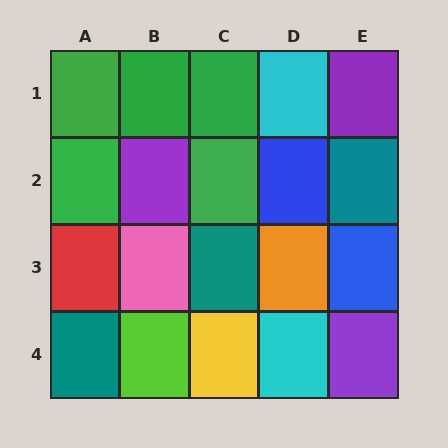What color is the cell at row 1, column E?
Purple.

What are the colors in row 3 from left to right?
Red, pink, teal, orange, blue.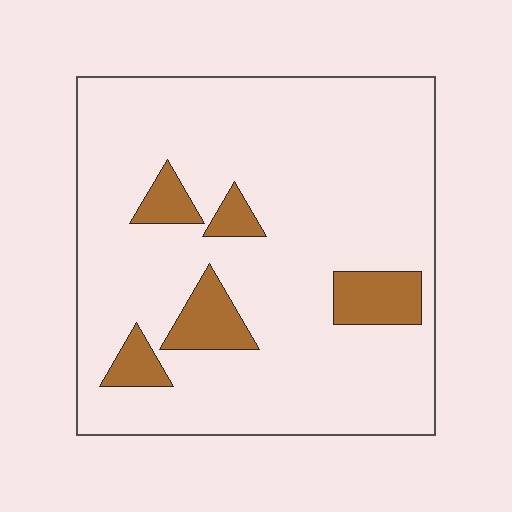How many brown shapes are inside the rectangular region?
5.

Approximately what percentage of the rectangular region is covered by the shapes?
Approximately 10%.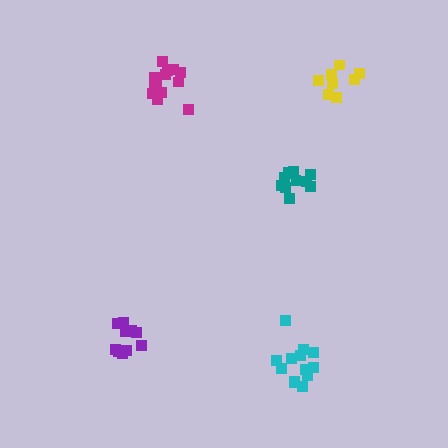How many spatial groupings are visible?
There are 5 spatial groupings.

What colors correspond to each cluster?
The clusters are colored: purple, yellow, magenta, teal, cyan.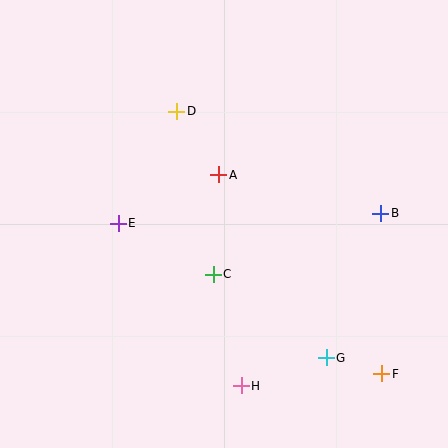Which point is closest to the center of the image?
Point A at (219, 175) is closest to the center.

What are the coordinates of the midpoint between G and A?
The midpoint between G and A is at (273, 266).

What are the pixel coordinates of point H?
Point H is at (241, 386).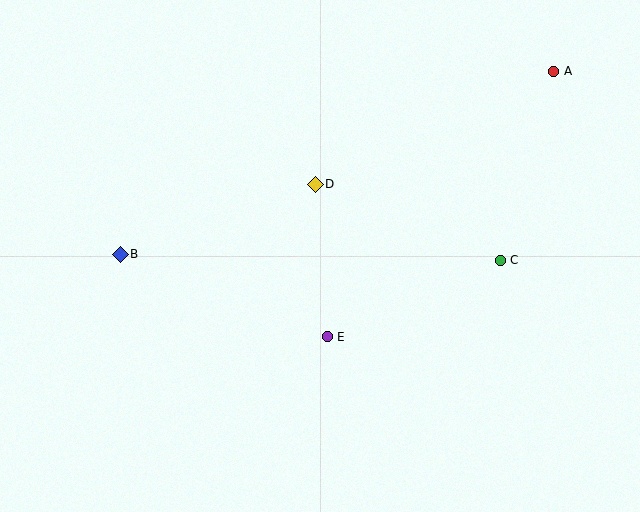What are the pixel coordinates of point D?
Point D is at (315, 184).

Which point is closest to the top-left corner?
Point B is closest to the top-left corner.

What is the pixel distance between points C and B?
The distance between C and B is 380 pixels.